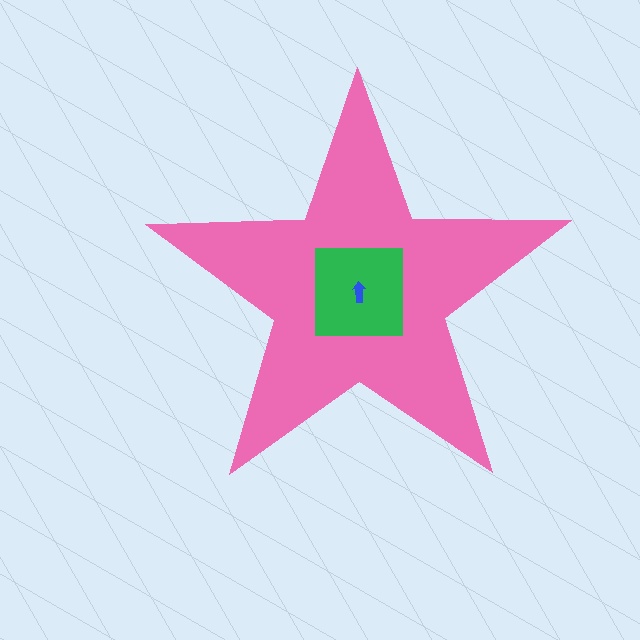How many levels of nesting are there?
3.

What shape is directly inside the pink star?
The green square.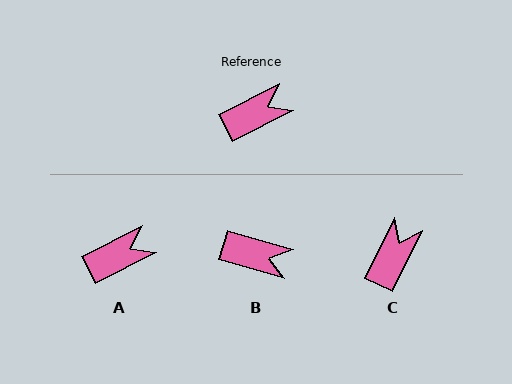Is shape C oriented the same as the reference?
No, it is off by about 37 degrees.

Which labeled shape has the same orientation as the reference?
A.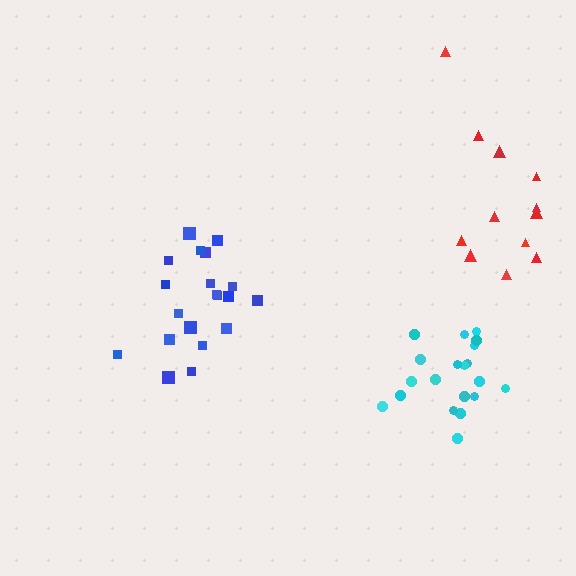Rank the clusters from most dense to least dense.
cyan, blue, red.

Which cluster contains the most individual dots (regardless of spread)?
Blue (20).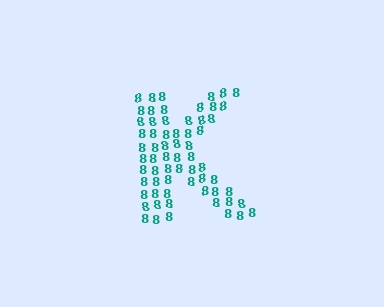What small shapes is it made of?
It is made of small digit 8's.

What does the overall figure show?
The overall figure shows the letter K.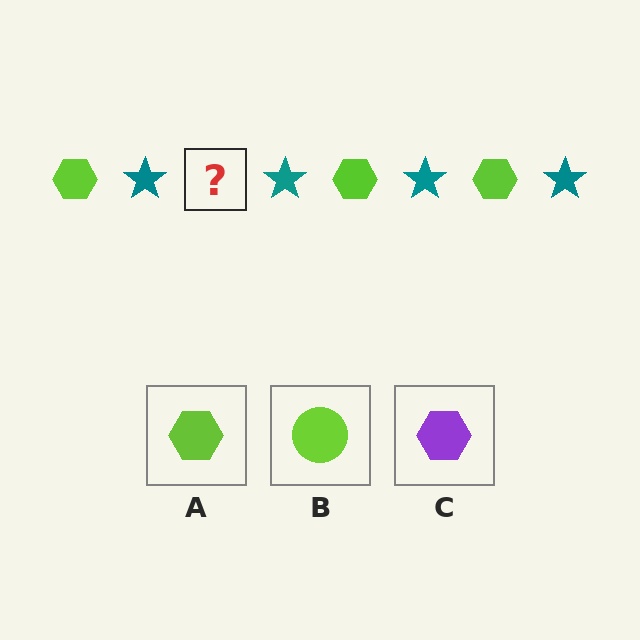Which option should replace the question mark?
Option A.